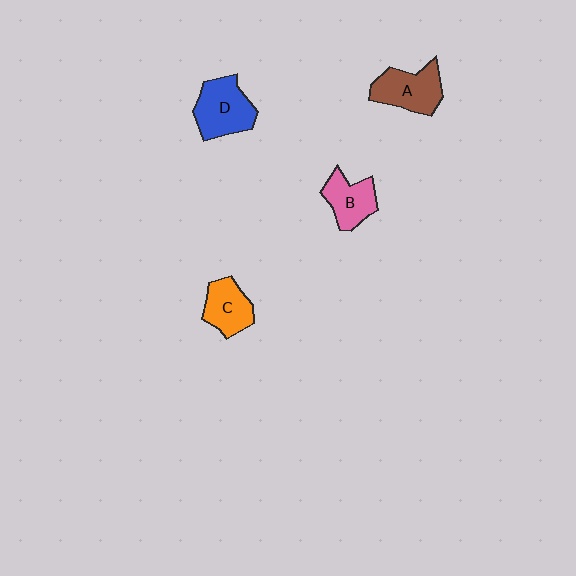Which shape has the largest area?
Shape D (blue).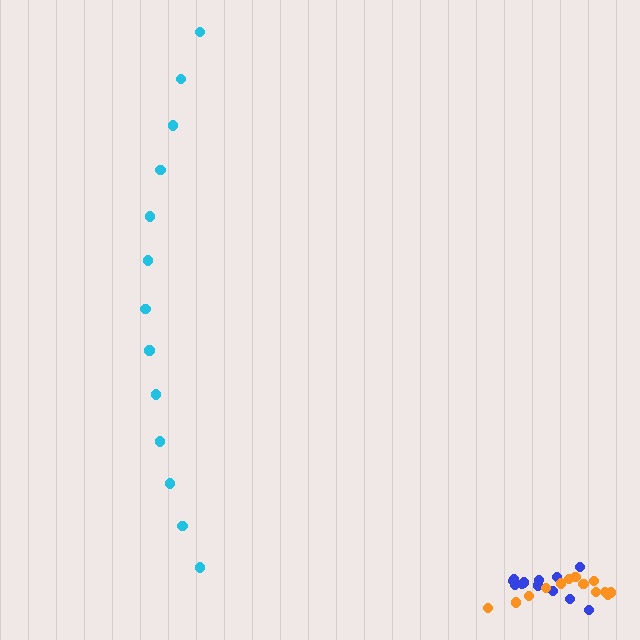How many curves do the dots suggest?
There are 3 distinct paths.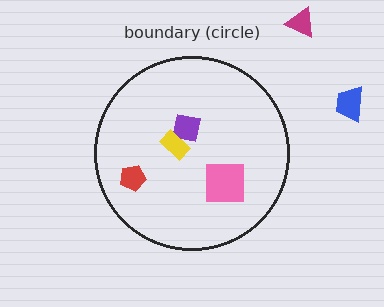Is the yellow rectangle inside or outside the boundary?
Inside.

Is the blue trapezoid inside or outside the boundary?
Outside.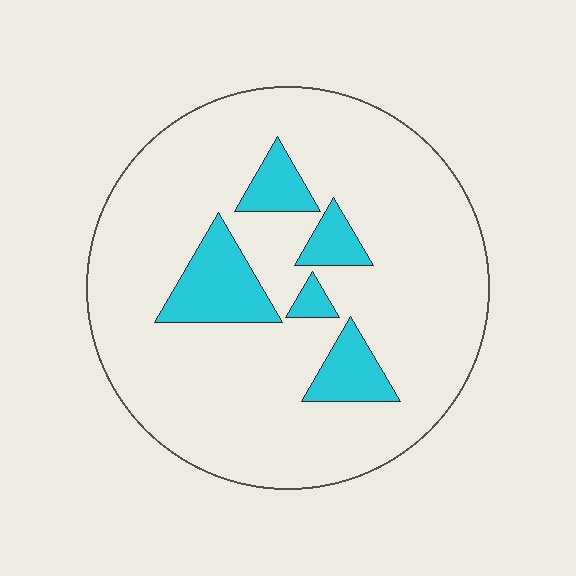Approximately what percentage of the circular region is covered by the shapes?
Approximately 15%.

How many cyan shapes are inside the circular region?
5.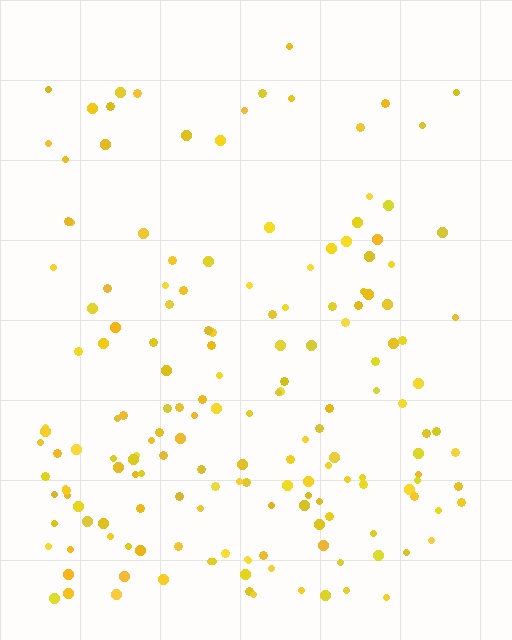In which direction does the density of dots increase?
From top to bottom, with the bottom side densest.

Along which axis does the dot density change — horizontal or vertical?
Vertical.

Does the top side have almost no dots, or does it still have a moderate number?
Still a moderate number, just noticeably fewer than the bottom.